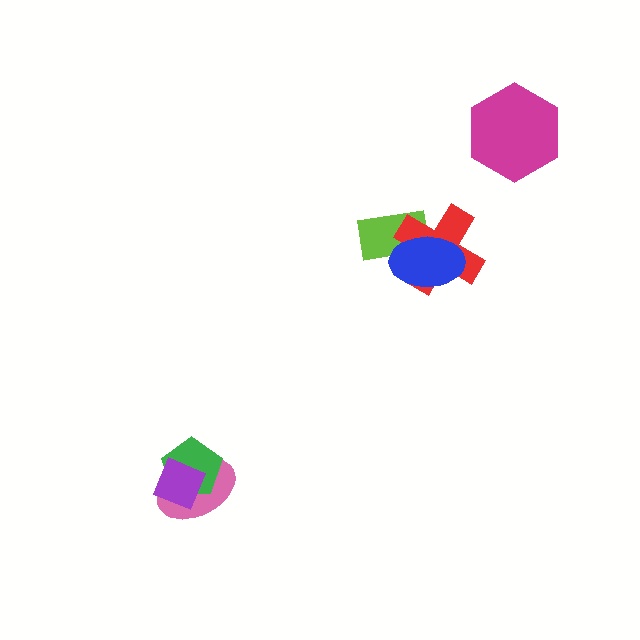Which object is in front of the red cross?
The blue ellipse is in front of the red cross.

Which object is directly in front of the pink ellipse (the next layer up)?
The green pentagon is directly in front of the pink ellipse.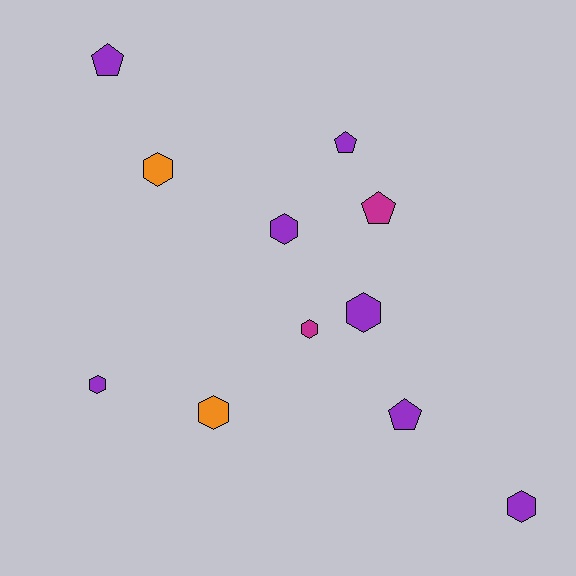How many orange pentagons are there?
There are no orange pentagons.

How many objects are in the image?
There are 11 objects.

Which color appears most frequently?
Purple, with 7 objects.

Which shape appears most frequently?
Hexagon, with 7 objects.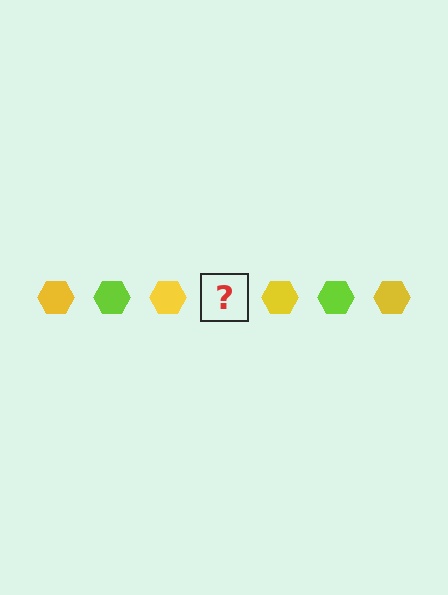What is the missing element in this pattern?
The missing element is a lime hexagon.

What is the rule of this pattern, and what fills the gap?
The rule is that the pattern cycles through yellow, lime hexagons. The gap should be filled with a lime hexagon.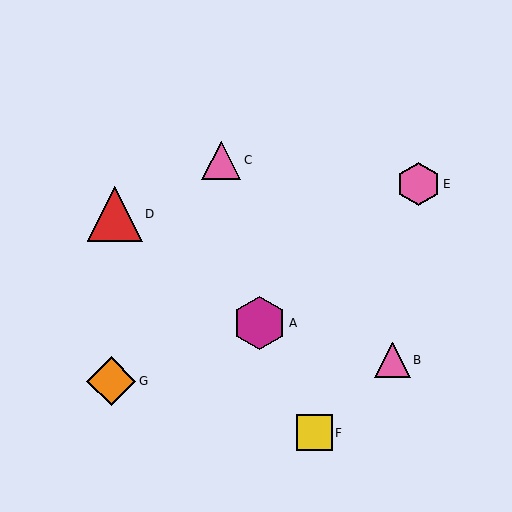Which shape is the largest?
The red triangle (labeled D) is the largest.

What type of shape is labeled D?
Shape D is a red triangle.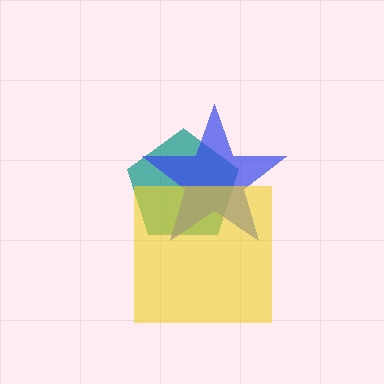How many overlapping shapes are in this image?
There are 3 overlapping shapes in the image.